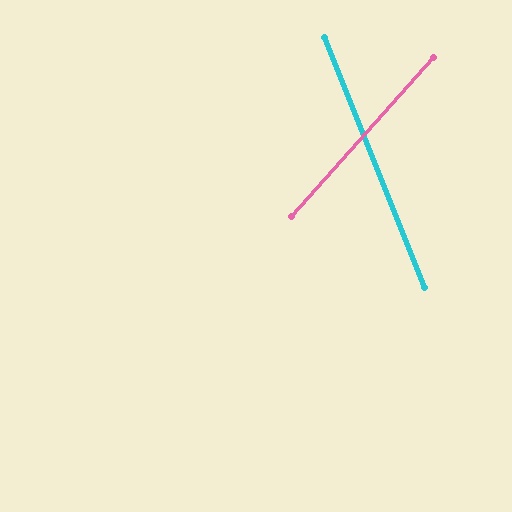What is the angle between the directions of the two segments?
Approximately 63 degrees.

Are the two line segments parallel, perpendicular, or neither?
Neither parallel nor perpendicular — they differ by about 63°.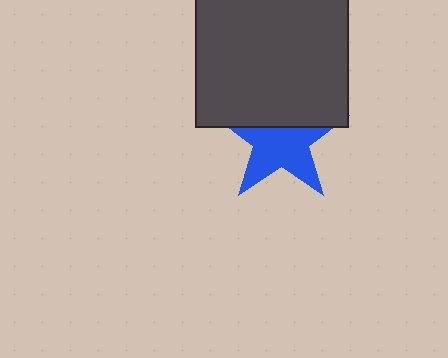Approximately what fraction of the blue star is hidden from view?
Roughly 38% of the blue star is hidden behind the dark gray rectangle.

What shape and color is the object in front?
The object in front is a dark gray rectangle.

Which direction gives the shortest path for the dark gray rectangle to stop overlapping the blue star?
Moving up gives the shortest separation.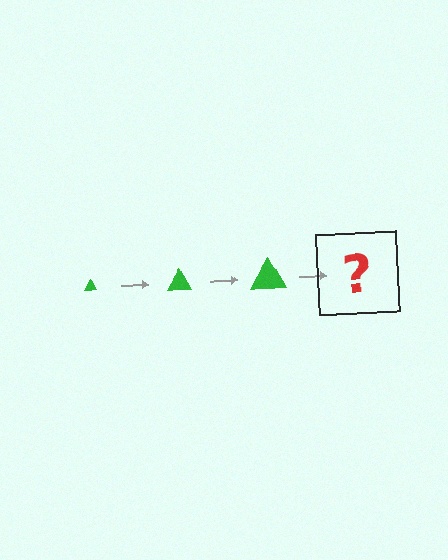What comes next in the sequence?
The next element should be a green triangle, larger than the previous one.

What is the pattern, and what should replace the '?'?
The pattern is that the triangle gets progressively larger each step. The '?' should be a green triangle, larger than the previous one.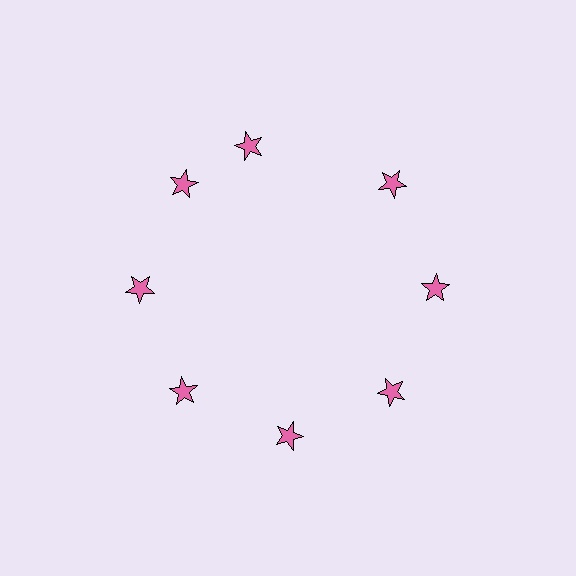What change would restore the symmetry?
The symmetry would be restored by rotating it back into even spacing with its neighbors so that all 8 stars sit at equal angles and equal distance from the center.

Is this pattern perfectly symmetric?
No. The 8 pink stars are arranged in a ring, but one element near the 12 o'clock position is rotated out of alignment along the ring, breaking the 8-fold rotational symmetry.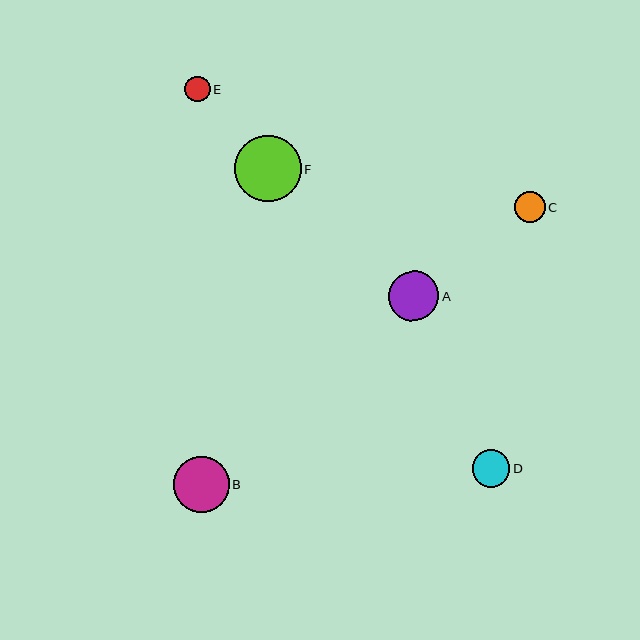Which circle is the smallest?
Circle E is the smallest with a size of approximately 25 pixels.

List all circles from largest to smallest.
From largest to smallest: F, B, A, D, C, E.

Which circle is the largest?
Circle F is the largest with a size of approximately 66 pixels.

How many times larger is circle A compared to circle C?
Circle A is approximately 1.6 times the size of circle C.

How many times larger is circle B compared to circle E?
Circle B is approximately 2.2 times the size of circle E.